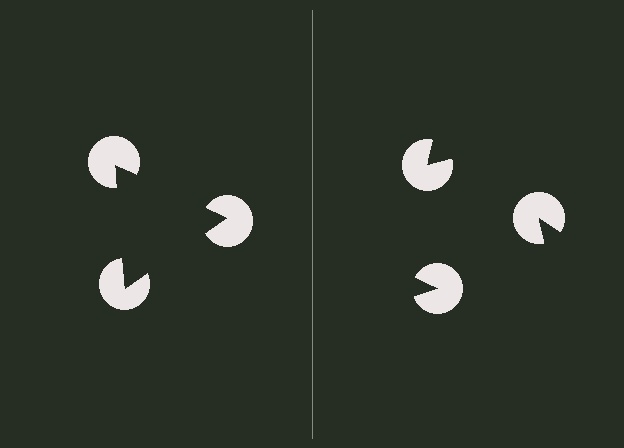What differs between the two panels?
The pac-man discs are positioned identically on both sides; only the wedge orientations differ. On the left they align to a triangle; on the right they are misaligned.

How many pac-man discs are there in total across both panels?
6 — 3 on each side.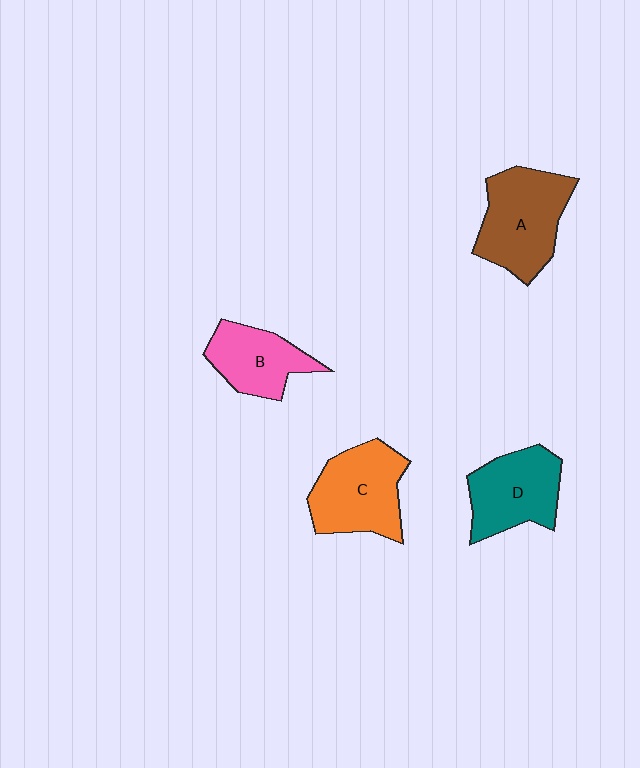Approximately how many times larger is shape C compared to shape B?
Approximately 1.3 times.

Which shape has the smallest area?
Shape B (pink).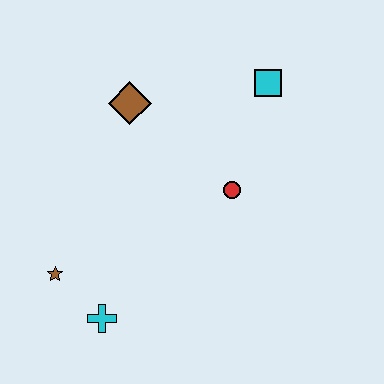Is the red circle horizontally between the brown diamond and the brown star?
No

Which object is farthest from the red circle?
The brown star is farthest from the red circle.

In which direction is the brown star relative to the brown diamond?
The brown star is below the brown diamond.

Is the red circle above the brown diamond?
No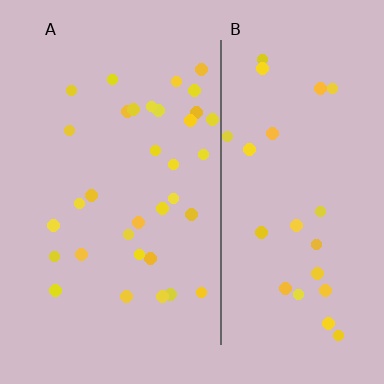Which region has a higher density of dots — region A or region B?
A (the left).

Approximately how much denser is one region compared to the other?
Approximately 1.3× — region A over region B.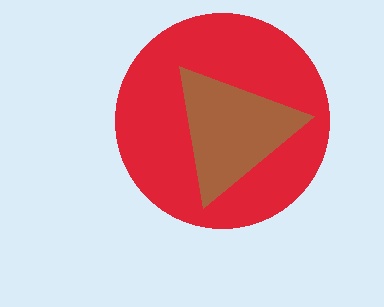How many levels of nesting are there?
2.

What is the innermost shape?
The brown triangle.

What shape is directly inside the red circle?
The brown triangle.